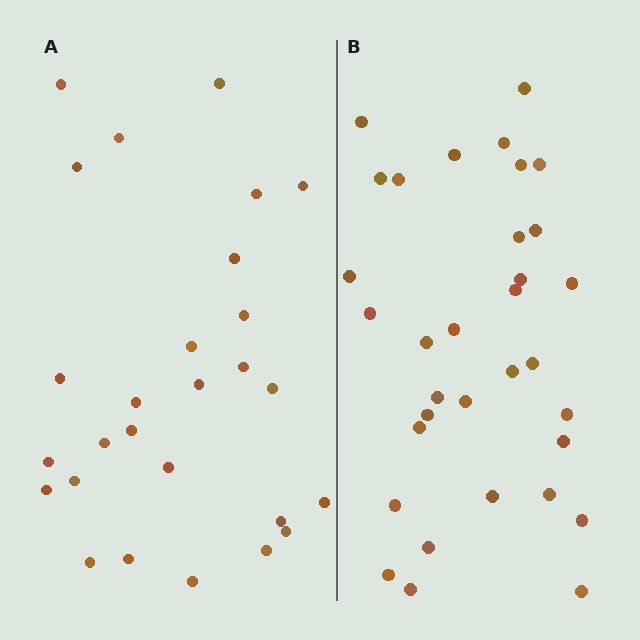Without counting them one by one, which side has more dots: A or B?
Region B (the right region) has more dots.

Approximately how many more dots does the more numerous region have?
Region B has about 6 more dots than region A.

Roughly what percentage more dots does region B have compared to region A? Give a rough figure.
About 20% more.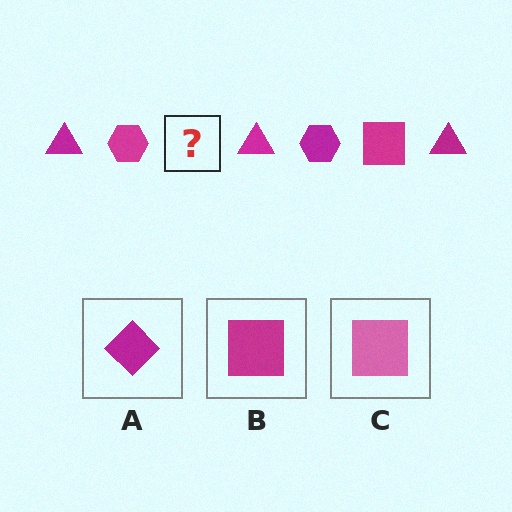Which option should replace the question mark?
Option B.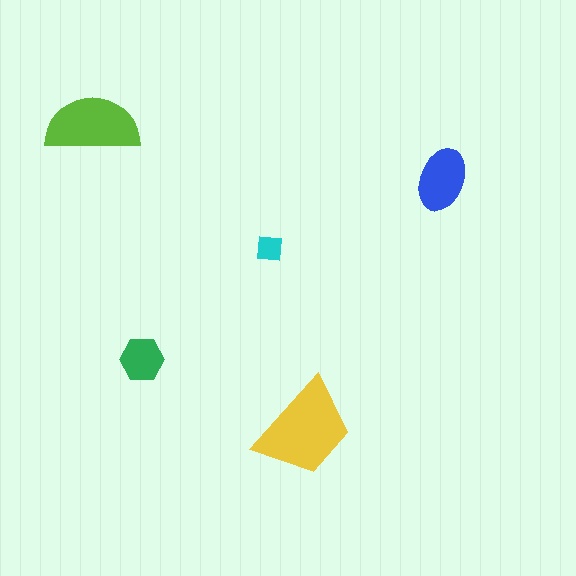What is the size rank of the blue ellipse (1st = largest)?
3rd.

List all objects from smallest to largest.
The cyan square, the green hexagon, the blue ellipse, the lime semicircle, the yellow trapezoid.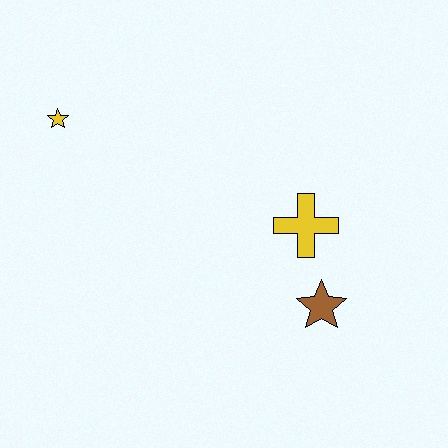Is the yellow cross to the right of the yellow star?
Yes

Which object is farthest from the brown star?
The yellow star is farthest from the brown star.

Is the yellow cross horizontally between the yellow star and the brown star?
Yes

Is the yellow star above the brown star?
Yes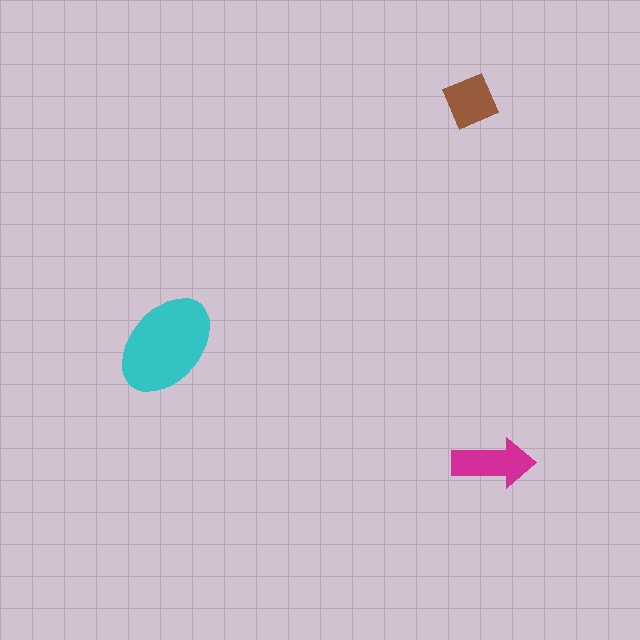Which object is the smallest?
The brown square.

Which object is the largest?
The cyan ellipse.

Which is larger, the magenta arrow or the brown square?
The magenta arrow.